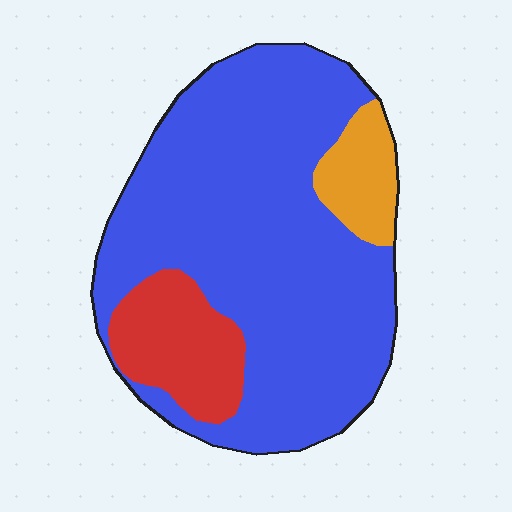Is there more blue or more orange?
Blue.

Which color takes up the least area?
Orange, at roughly 10%.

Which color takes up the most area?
Blue, at roughly 75%.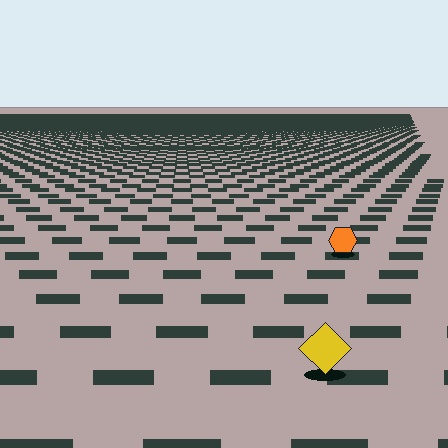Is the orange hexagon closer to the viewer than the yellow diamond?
No. The yellow diamond is closer — you can tell from the texture gradient: the ground texture is coarser near it.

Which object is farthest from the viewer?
The orange hexagon is farthest from the viewer. It appears smaller and the ground texture around it is denser.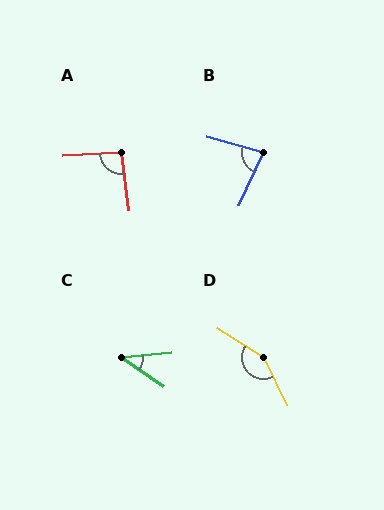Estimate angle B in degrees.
Approximately 81 degrees.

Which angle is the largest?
D, at approximately 149 degrees.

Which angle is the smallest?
C, at approximately 40 degrees.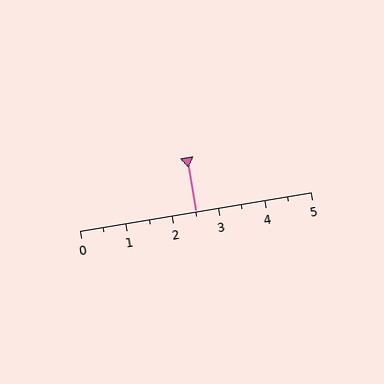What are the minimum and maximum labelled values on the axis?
The axis runs from 0 to 5.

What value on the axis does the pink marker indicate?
The marker indicates approximately 2.5.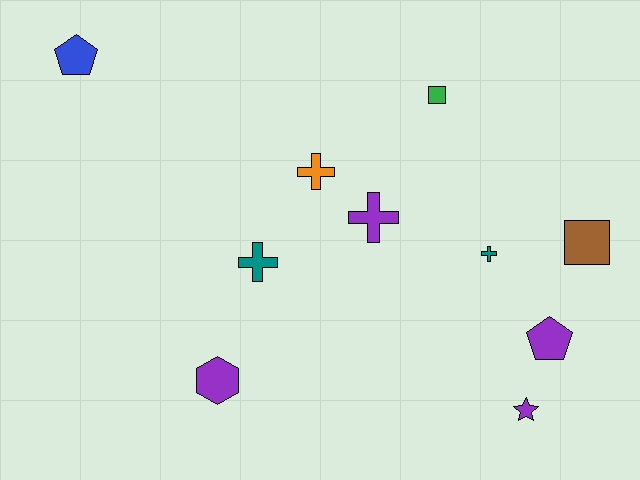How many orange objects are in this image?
There is 1 orange object.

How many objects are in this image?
There are 10 objects.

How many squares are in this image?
There are 2 squares.